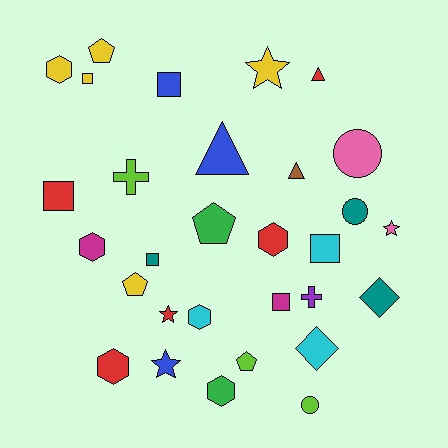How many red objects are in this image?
There are 5 red objects.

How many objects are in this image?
There are 30 objects.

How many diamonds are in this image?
There are 2 diamonds.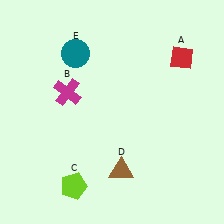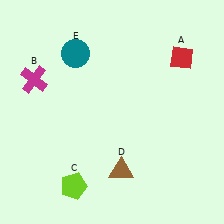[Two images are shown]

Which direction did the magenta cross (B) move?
The magenta cross (B) moved left.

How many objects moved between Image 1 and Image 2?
1 object moved between the two images.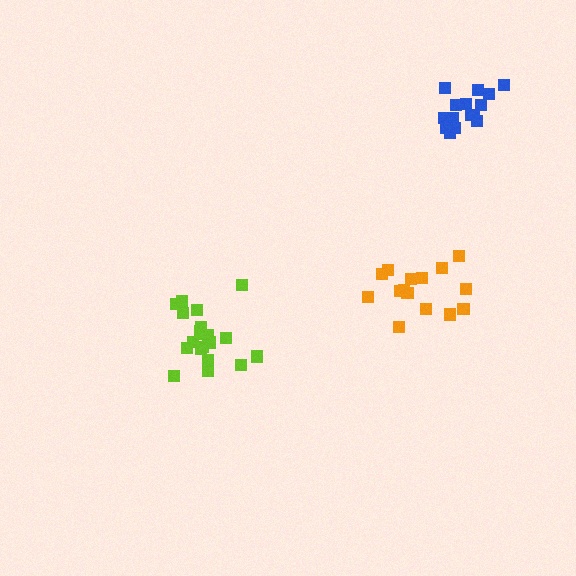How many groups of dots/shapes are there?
There are 3 groups.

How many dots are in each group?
Group 1: 15 dots, Group 2: 20 dots, Group 3: 15 dots (50 total).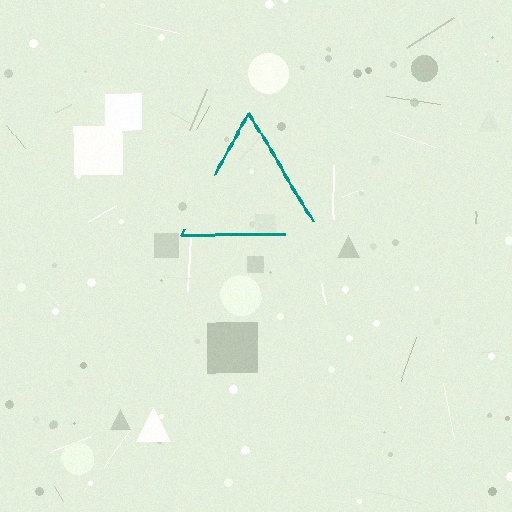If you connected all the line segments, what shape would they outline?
They would outline a triangle.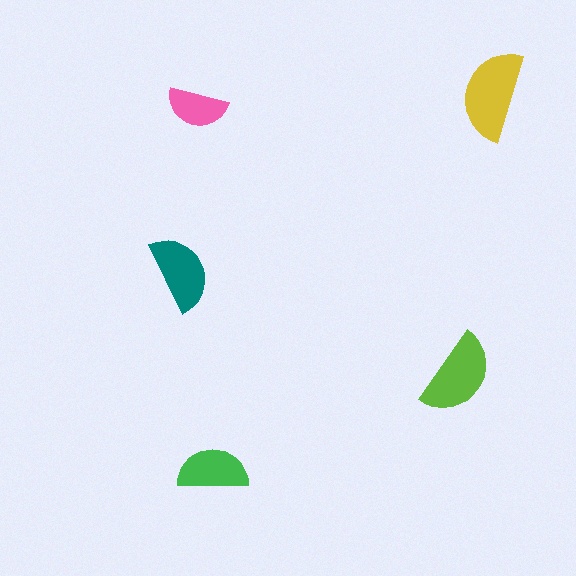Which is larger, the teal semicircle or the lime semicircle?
The lime one.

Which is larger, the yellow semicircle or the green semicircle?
The yellow one.